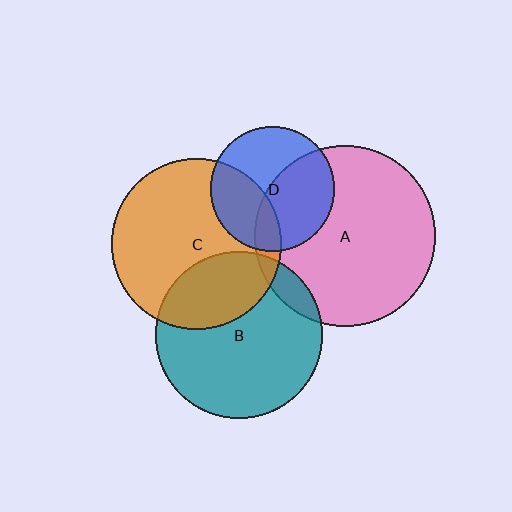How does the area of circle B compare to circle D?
Approximately 1.8 times.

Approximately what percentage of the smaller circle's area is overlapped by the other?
Approximately 10%.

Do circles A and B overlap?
Yes.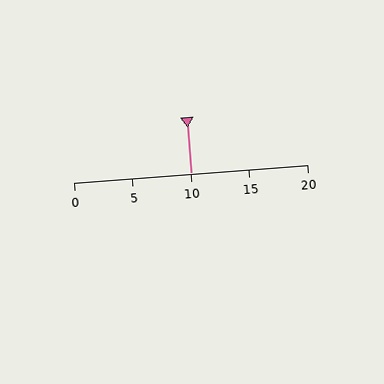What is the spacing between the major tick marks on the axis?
The major ticks are spaced 5 apart.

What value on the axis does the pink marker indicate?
The marker indicates approximately 10.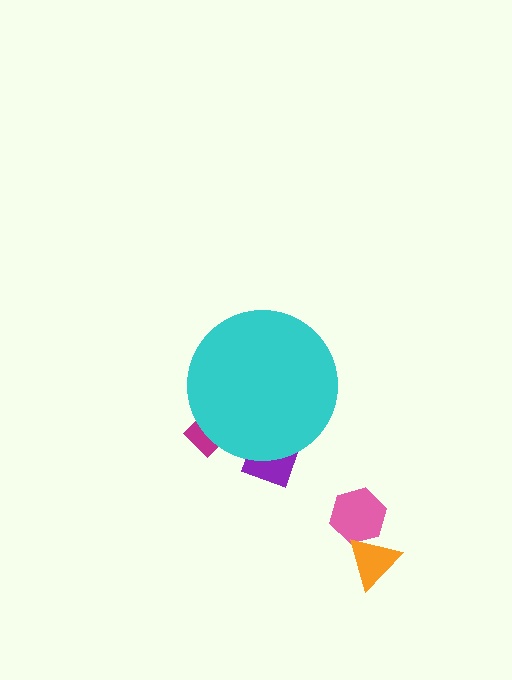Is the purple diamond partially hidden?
Yes, the purple diamond is partially hidden behind the cyan circle.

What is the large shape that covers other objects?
A cyan circle.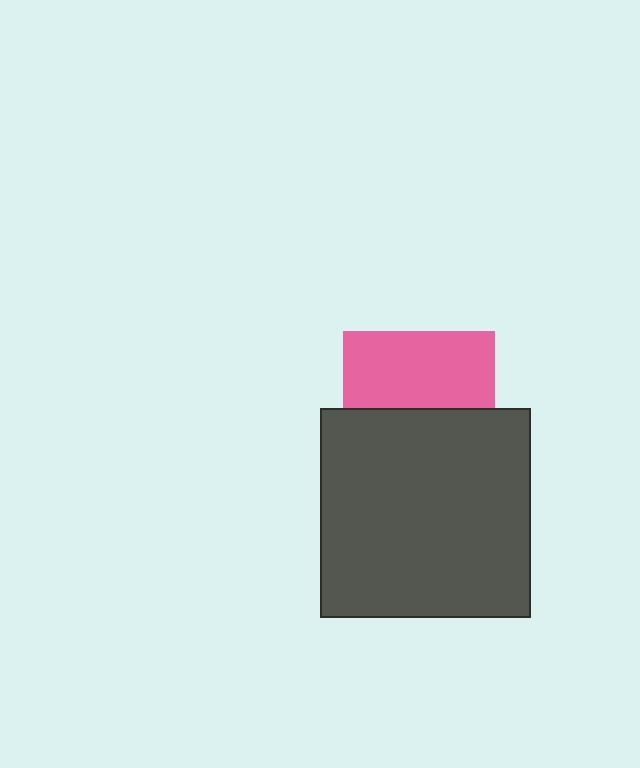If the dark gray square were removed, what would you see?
You would see the complete pink square.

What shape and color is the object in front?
The object in front is a dark gray square.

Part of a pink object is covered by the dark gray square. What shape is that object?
It is a square.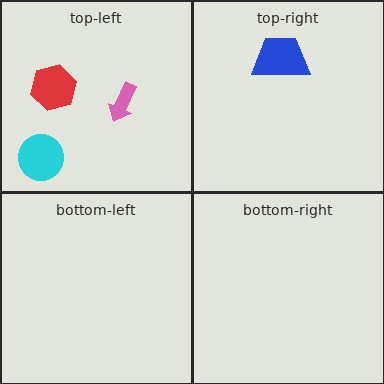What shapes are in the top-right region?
The blue trapezoid.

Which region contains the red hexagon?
The top-left region.